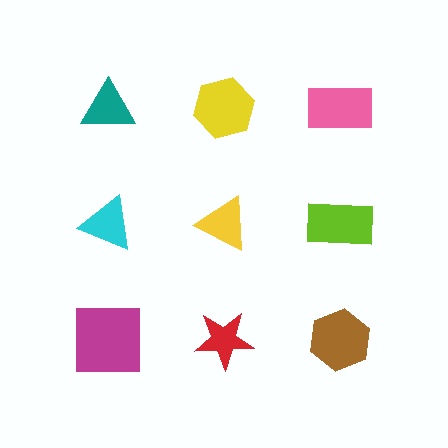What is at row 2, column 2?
A yellow triangle.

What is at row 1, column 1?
A teal triangle.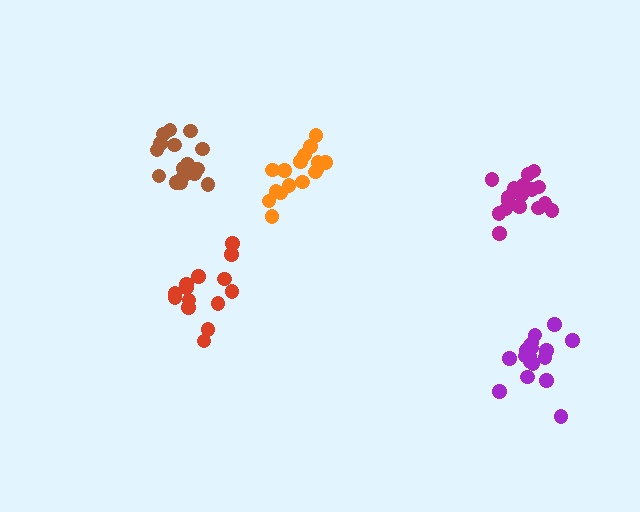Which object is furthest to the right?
The purple cluster is rightmost.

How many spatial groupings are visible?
There are 5 spatial groupings.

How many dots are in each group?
Group 1: 17 dots, Group 2: 17 dots, Group 3: 18 dots, Group 4: 18 dots, Group 5: 14 dots (84 total).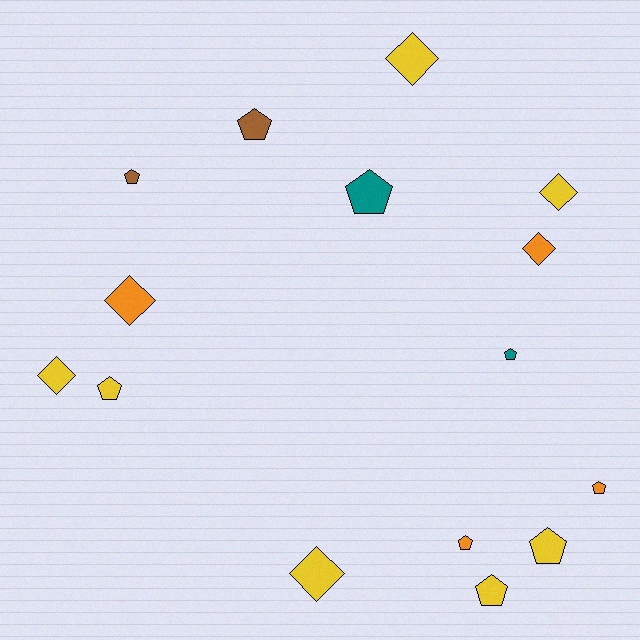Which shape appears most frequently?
Pentagon, with 9 objects.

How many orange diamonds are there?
There are 2 orange diamonds.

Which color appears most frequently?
Yellow, with 7 objects.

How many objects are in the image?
There are 15 objects.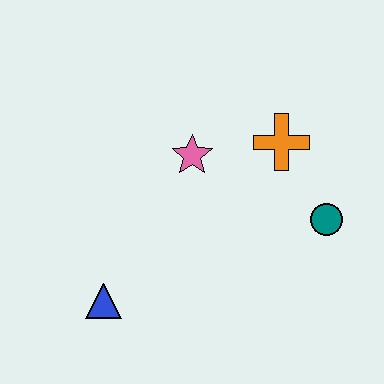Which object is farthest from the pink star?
The blue triangle is farthest from the pink star.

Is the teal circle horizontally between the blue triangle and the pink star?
No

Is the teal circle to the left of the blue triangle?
No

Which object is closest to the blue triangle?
The pink star is closest to the blue triangle.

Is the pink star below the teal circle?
No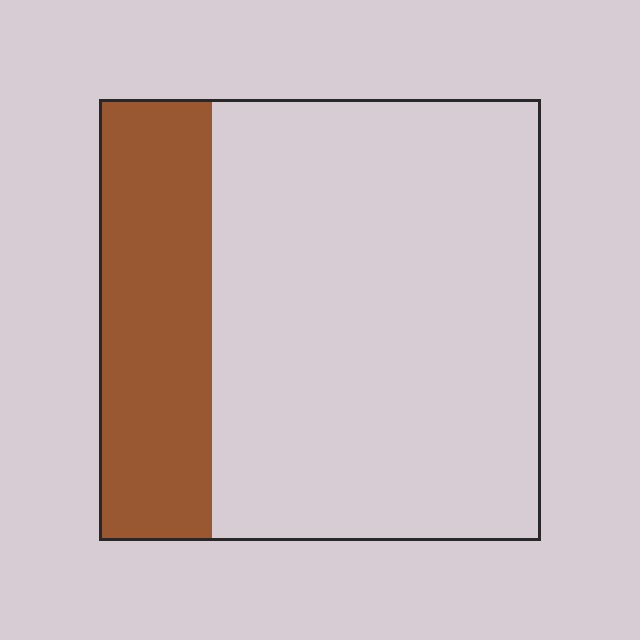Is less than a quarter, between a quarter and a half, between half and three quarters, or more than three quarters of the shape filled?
Between a quarter and a half.